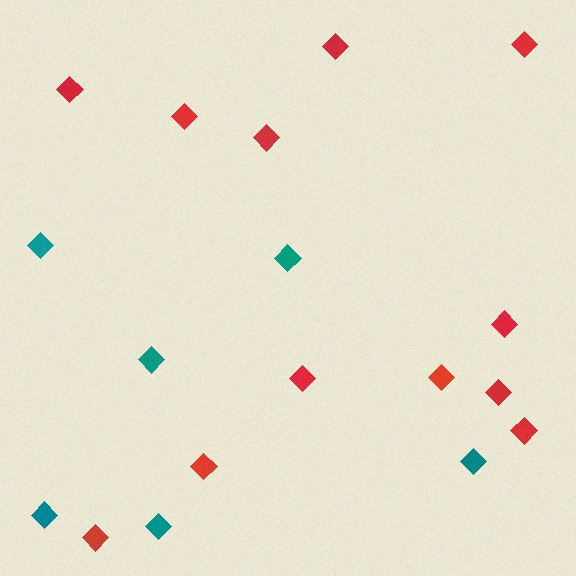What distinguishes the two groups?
There are 2 groups: one group of red diamonds (12) and one group of teal diamonds (6).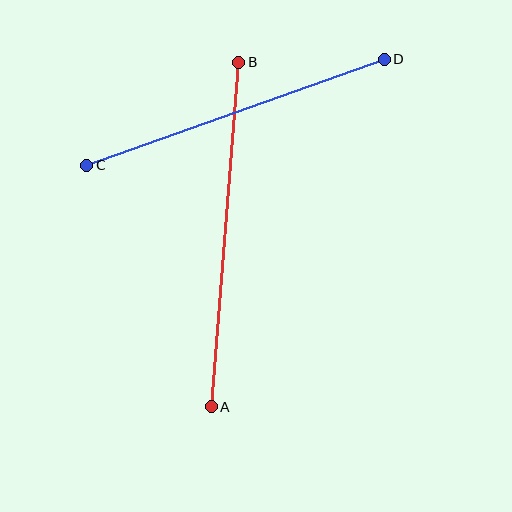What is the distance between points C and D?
The distance is approximately 316 pixels.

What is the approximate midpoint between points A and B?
The midpoint is at approximately (225, 234) pixels.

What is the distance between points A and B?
The distance is approximately 346 pixels.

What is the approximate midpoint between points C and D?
The midpoint is at approximately (236, 112) pixels.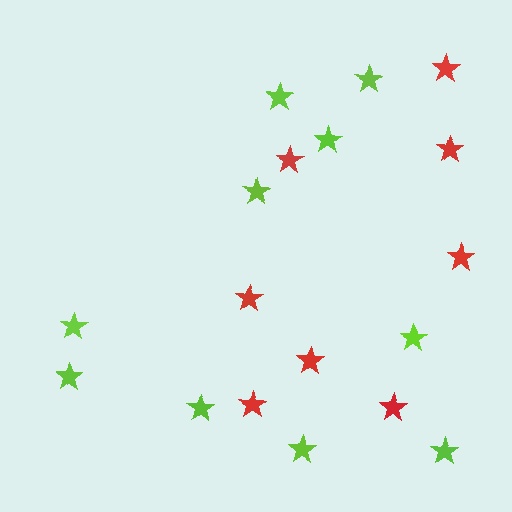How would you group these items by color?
There are 2 groups: one group of red stars (8) and one group of lime stars (10).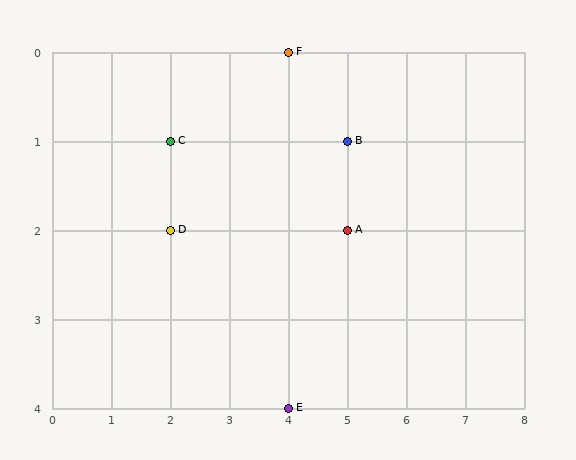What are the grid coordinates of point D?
Point D is at grid coordinates (2, 2).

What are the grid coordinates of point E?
Point E is at grid coordinates (4, 4).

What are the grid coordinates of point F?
Point F is at grid coordinates (4, 0).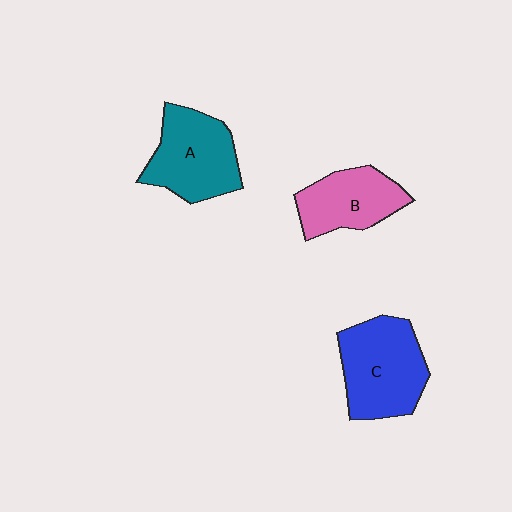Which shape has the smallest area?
Shape B (pink).